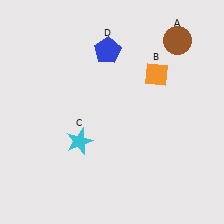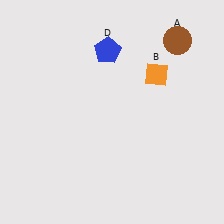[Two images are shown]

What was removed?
The cyan star (C) was removed in Image 2.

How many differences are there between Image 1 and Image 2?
There is 1 difference between the two images.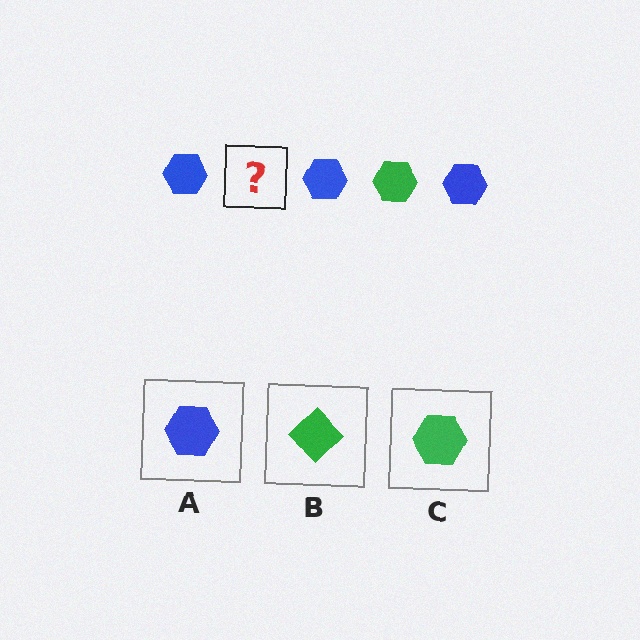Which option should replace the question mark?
Option C.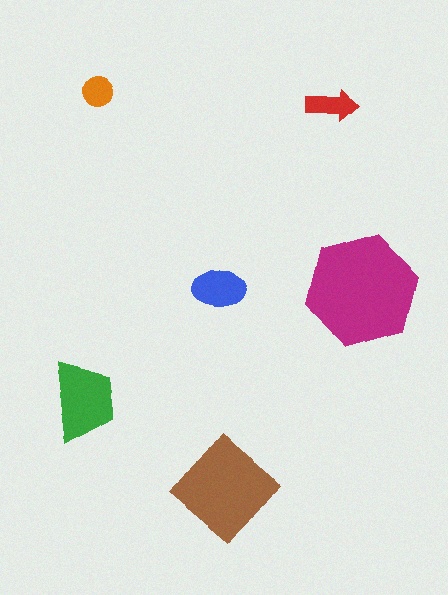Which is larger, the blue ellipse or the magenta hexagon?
The magenta hexagon.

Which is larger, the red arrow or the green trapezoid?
The green trapezoid.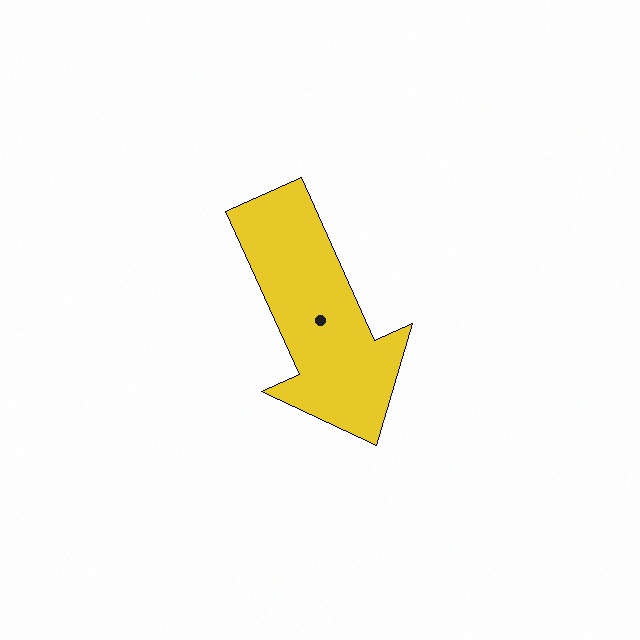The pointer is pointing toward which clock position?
Roughly 5 o'clock.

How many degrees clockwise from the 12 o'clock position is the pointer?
Approximately 156 degrees.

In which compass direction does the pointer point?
Southeast.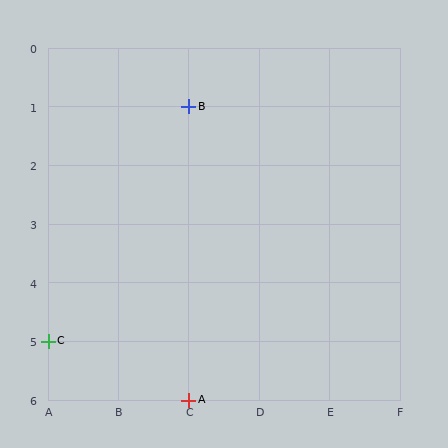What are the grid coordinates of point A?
Point A is at grid coordinates (C, 6).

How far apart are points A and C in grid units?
Points A and C are 2 columns and 1 row apart (about 2.2 grid units diagonally).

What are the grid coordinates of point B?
Point B is at grid coordinates (C, 1).